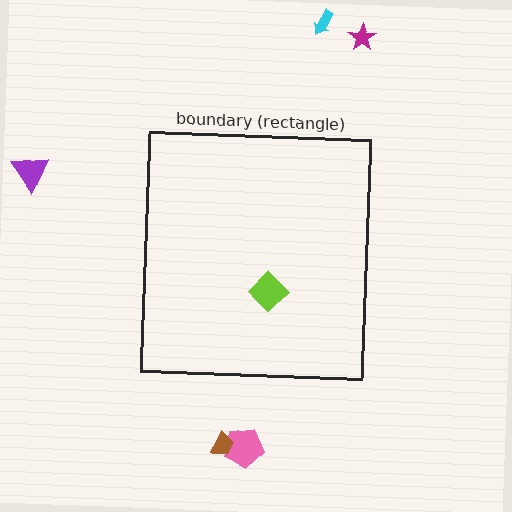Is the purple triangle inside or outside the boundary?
Outside.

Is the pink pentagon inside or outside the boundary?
Outside.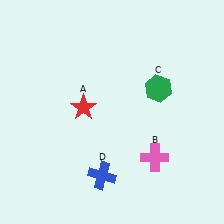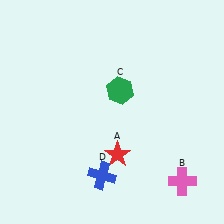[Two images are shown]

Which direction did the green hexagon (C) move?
The green hexagon (C) moved left.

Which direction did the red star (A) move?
The red star (A) moved down.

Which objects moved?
The objects that moved are: the red star (A), the pink cross (B), the green hexagon (C).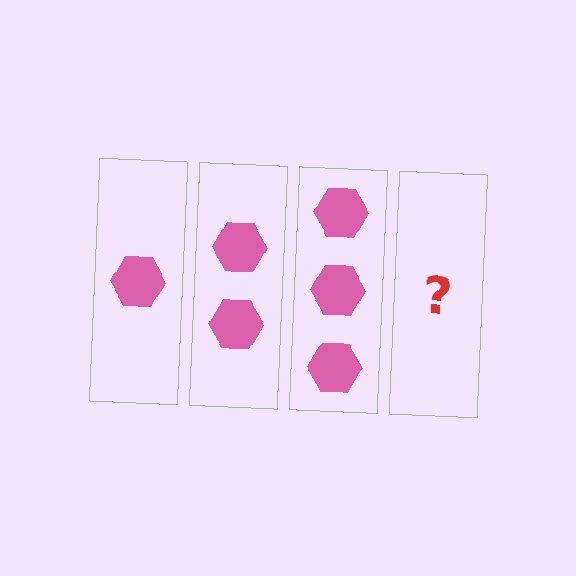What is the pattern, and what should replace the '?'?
The pattern is that each step adds one more hexagon. The '?' should be 4 hexagons.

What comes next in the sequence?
The next element should be 4 hexagons.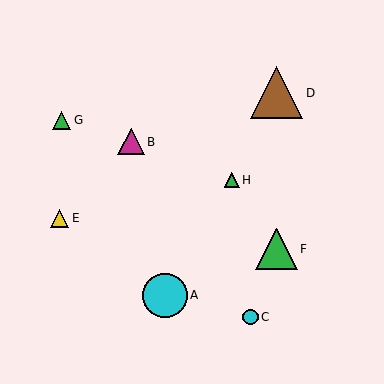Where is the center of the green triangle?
The center of the green triangle is at (61, 120).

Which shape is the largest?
The brown triangle (labeled D) is the largest.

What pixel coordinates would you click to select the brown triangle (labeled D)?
Click at (277, 93) to select the brown triangle D.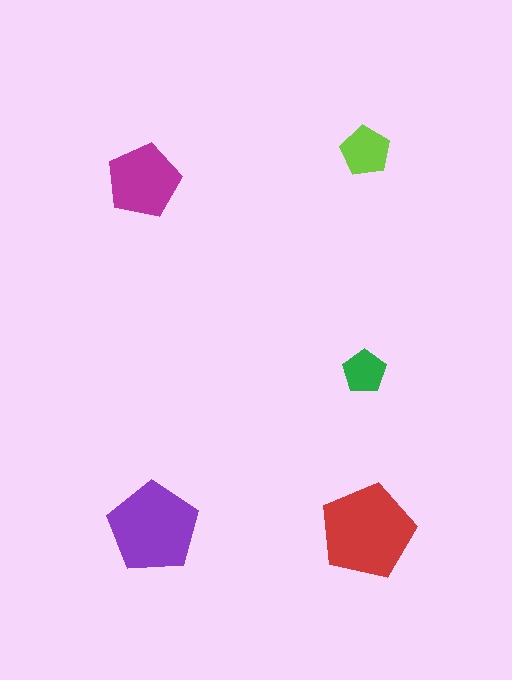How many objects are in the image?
There are 5 objects in the image.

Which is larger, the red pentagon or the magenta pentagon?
The red one.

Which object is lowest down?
The red pentagon is bottommost.